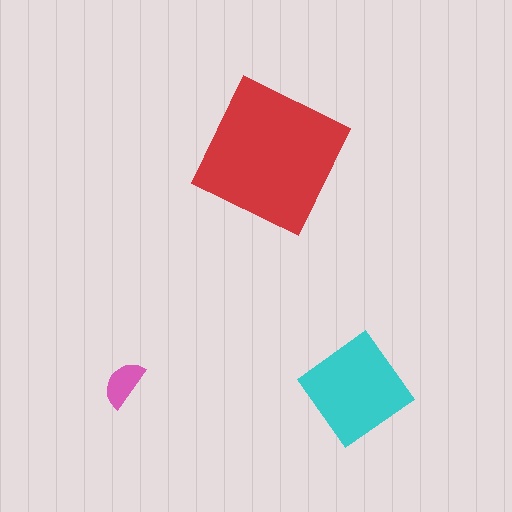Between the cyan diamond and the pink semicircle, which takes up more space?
The cyan diamond.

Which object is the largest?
The red square.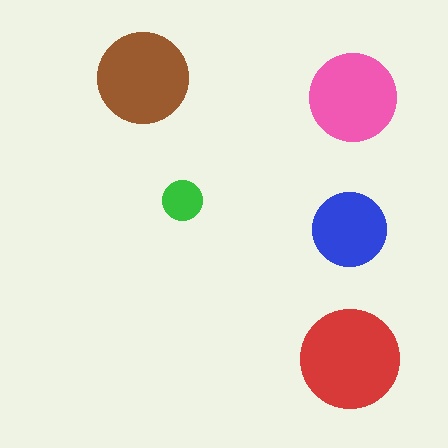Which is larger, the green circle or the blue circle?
The blue one.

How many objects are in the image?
There are 5 objects in the image.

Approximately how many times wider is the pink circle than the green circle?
About 2 times wider.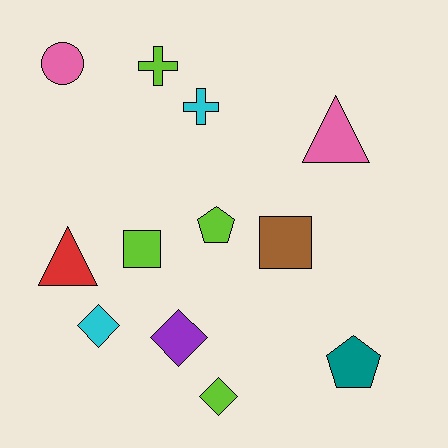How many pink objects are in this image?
There are 2 pink objects.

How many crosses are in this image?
There are 2 crosses.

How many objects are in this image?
There are 12 objects.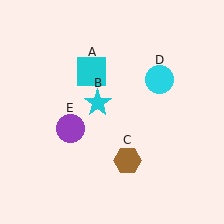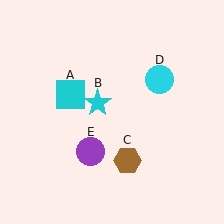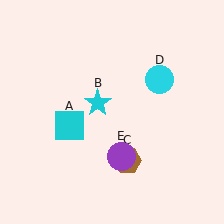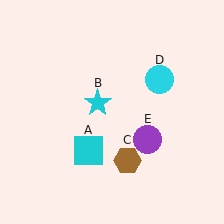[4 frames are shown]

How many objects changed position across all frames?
2 objects changed position: cyan square (object A), purple circle (object E).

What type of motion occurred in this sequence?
The cyan square (object A), purple circle (object E) rotated counterclockwise around the center of the scene.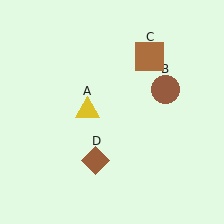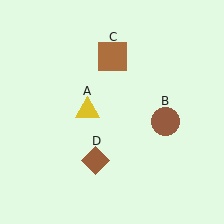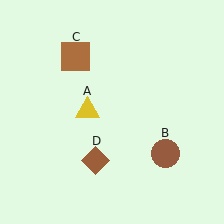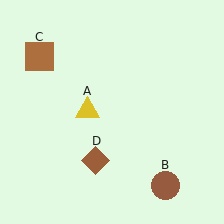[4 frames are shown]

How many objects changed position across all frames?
2 objects changed position: brown circle (object B), brown square (object C).